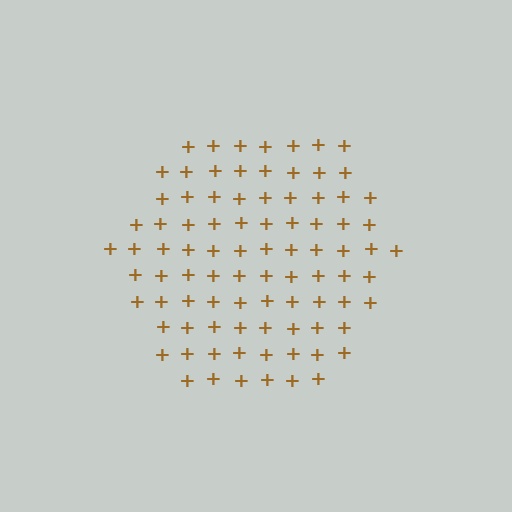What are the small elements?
The small elements are plus signs.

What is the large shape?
The large shape is a hexagon.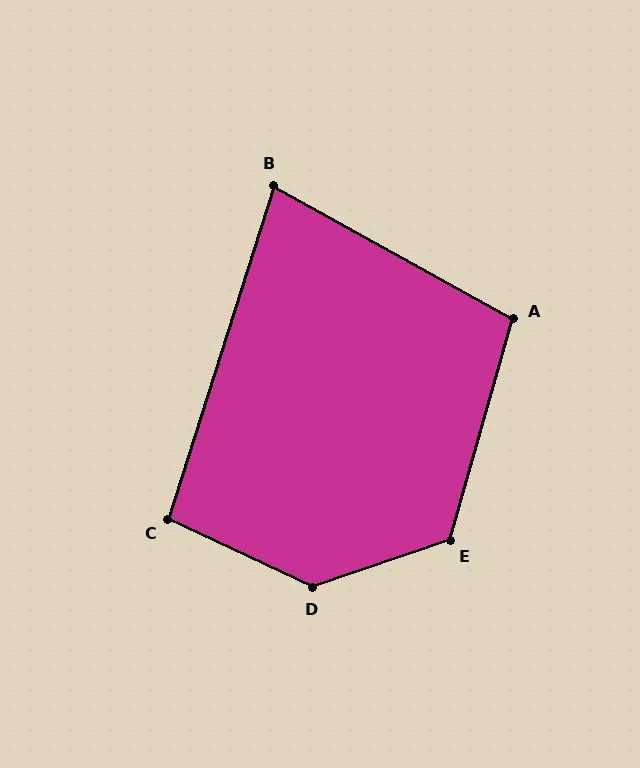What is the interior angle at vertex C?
Approximately 98 degrees (obtuse).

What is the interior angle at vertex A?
Approximately 103 degrees (obtuse).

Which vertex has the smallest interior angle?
B, at approximately 78 degrees.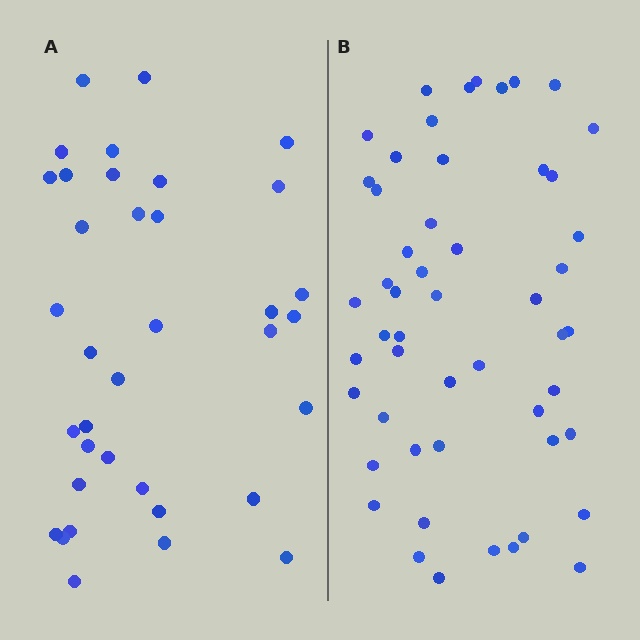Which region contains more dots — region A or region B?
Region B (the right region) has more dots.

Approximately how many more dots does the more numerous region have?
Region B has approximately 15 more dots than region A.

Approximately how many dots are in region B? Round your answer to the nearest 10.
About 50 dots. (The exact count is 52, which rounds to 50.)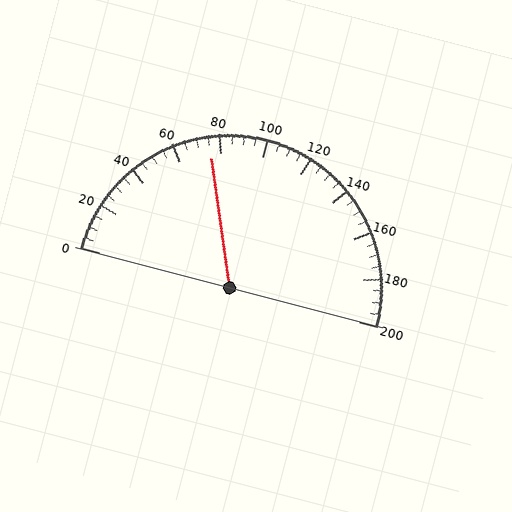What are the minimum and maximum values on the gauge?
The gauge ranges from 0 to 200.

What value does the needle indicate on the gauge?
The needle indicates approximately 75.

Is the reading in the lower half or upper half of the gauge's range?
The reading is in the lower half of the range (0 to 200).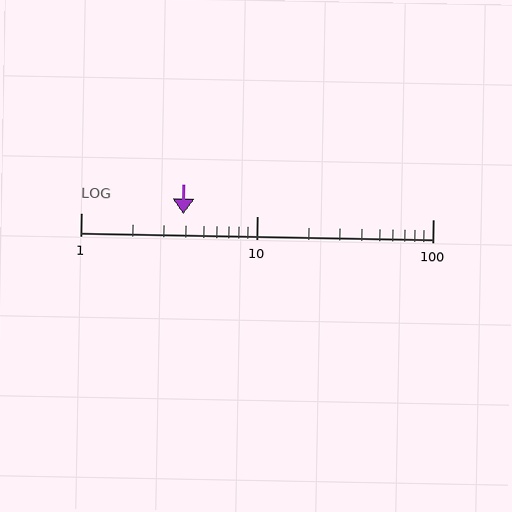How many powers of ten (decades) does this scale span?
The scale spans 2 decades, from 1 to 100.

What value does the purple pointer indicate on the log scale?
The pointer indicates approximately 3.8.